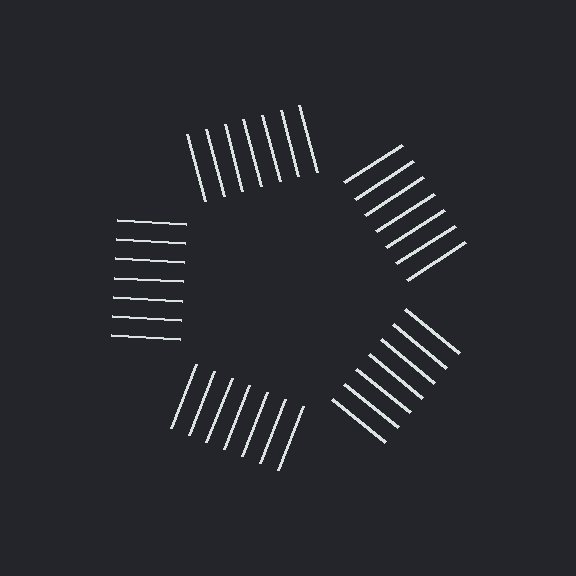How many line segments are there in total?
35 — 7 along each of the 5 edges.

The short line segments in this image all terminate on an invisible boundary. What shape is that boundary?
An illusory pentagon — the line segments terminate on its edges but no continuous stroke is drawn.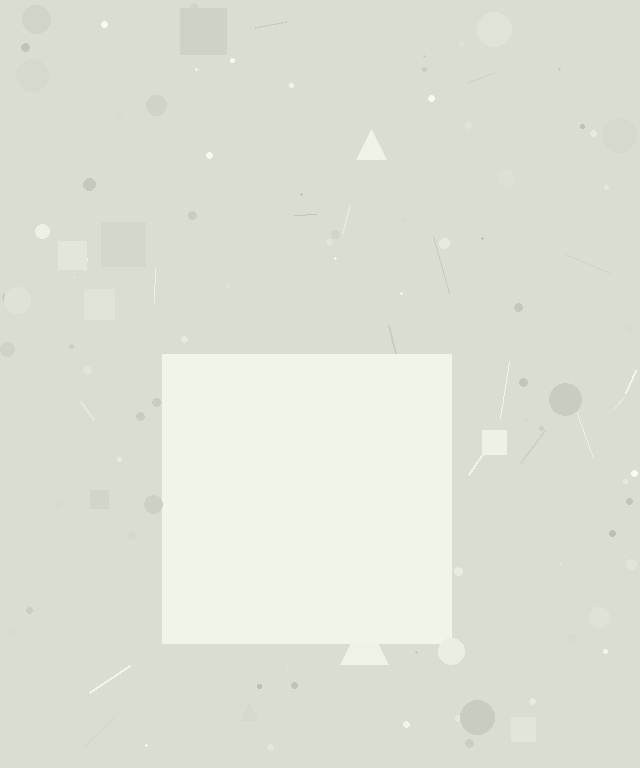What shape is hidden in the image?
A square is hidden in the image.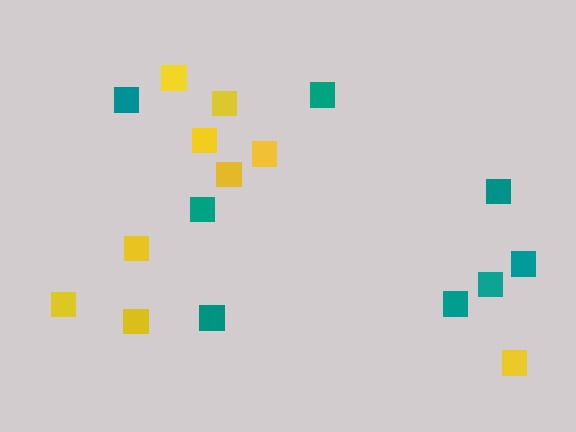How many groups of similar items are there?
There are 2 groups: one group of yellow squares (9) and one group of teal squares (8).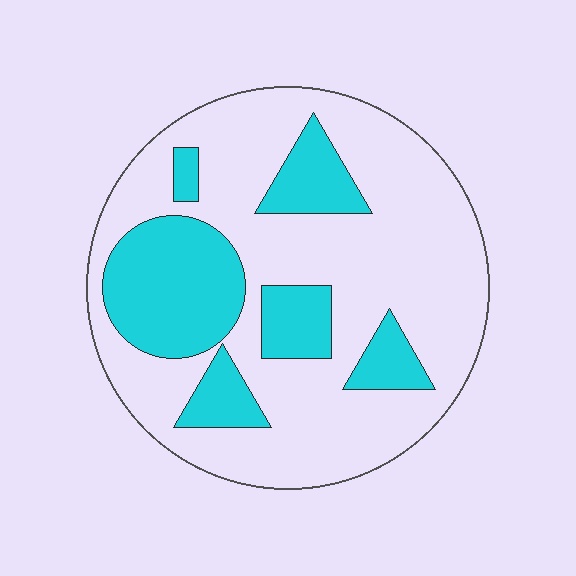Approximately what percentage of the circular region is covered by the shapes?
Approximately 30%.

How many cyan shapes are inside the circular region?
6.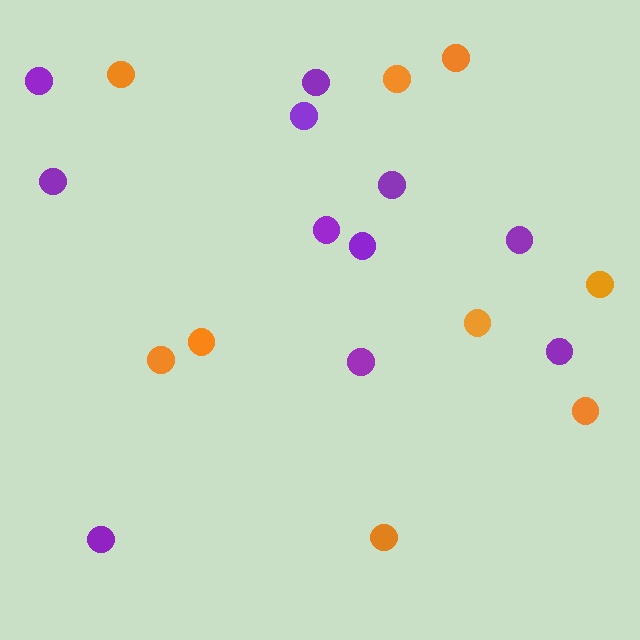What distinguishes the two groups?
There are 2 groups: one group of orange circles (9) and one group of purple circles (11).